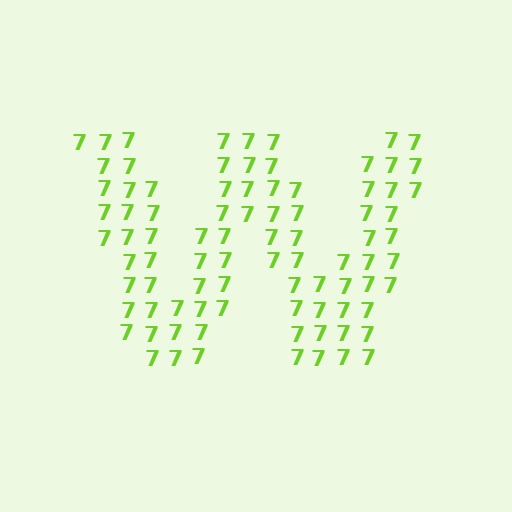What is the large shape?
The large shape is the letter W.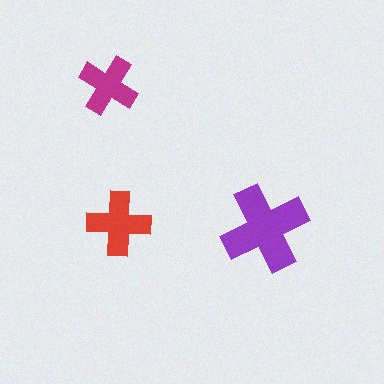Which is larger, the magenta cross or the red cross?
The red one.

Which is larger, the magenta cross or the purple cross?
The purple one.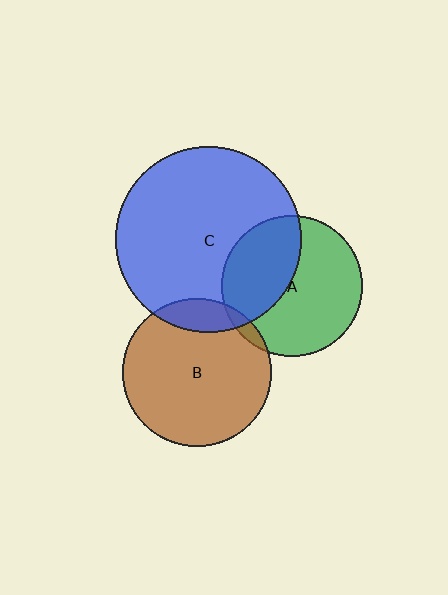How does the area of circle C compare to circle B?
Approximately 1.6 times.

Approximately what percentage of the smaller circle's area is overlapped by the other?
Approximately 5%.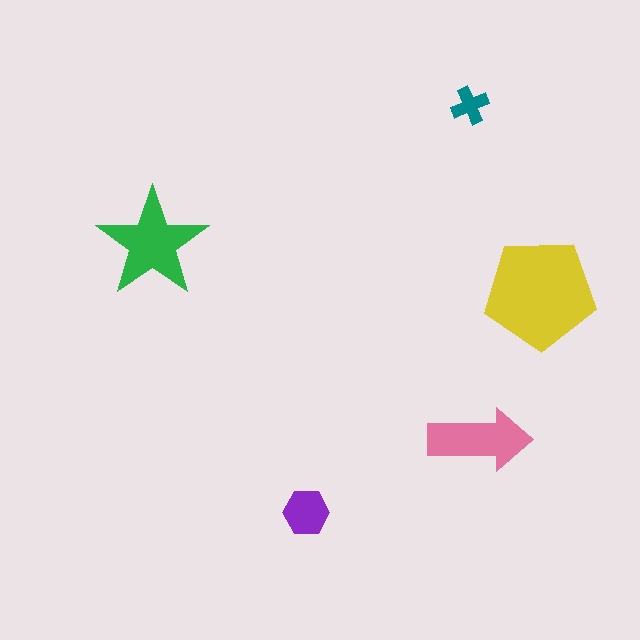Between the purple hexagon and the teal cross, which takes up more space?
The purple hexagon.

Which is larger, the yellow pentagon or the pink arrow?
The yellow pentagon.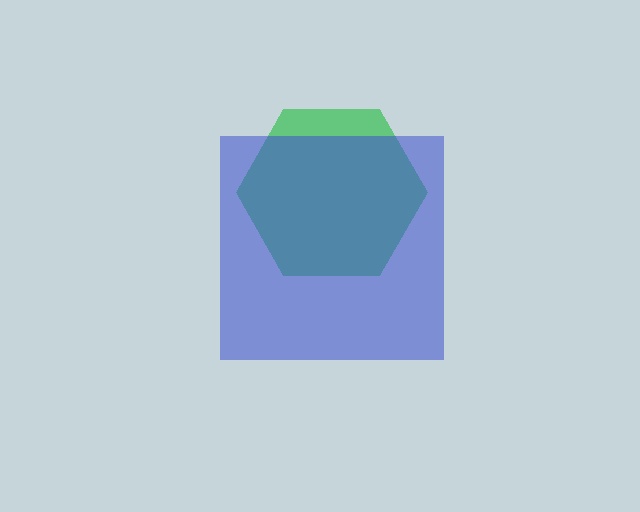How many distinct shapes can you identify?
There are 2 distinct shapes: a green hexagon, a blue square.